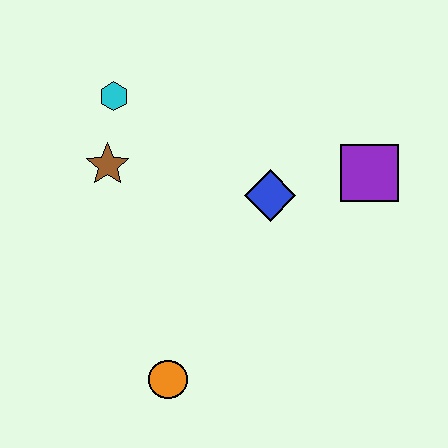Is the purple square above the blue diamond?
Yes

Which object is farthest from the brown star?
The purple square is farthest from the brown star.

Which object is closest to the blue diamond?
The purple square is closest to the blue diamond.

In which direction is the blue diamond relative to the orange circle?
The blue diamond is above the orange circle.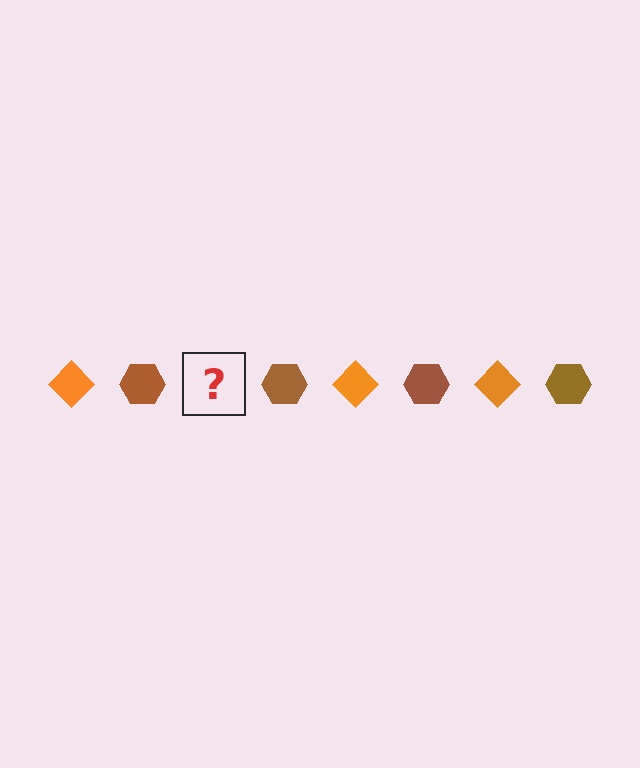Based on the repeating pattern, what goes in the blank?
The blank should be an orange diamond.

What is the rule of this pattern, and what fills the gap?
The rule is that the pattern alternates between orange diamond and brown hexagon. The gap should be filled with an orange diamond.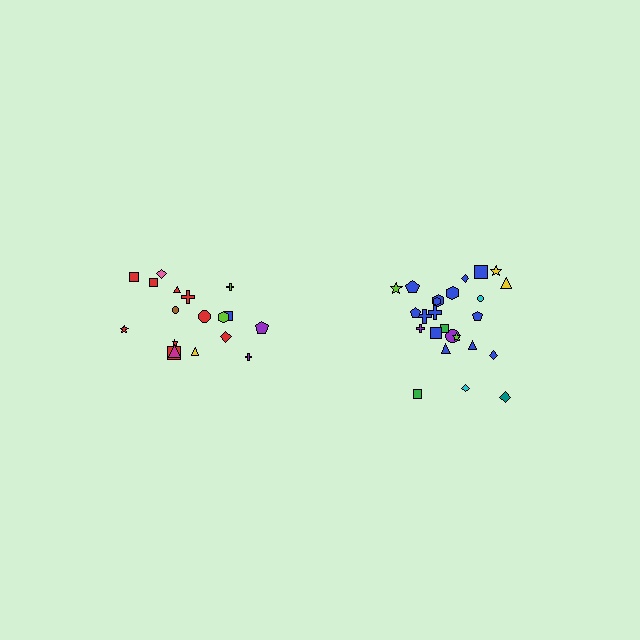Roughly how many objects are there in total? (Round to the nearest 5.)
Roughly 45 objects in total.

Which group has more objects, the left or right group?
The right group.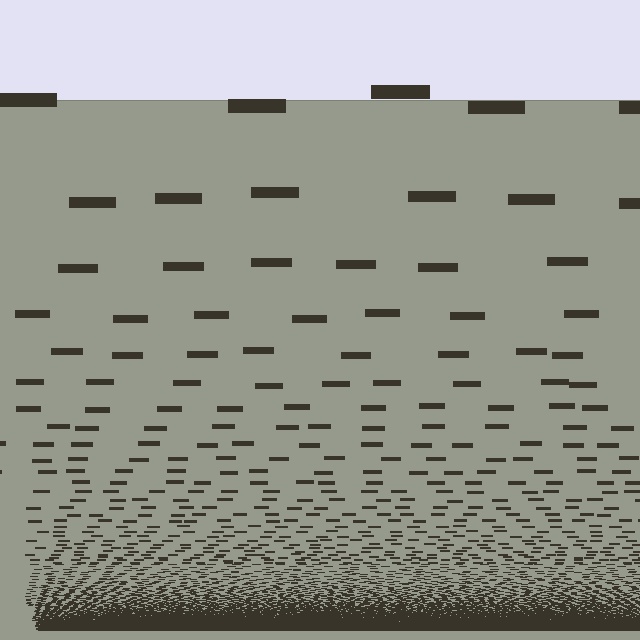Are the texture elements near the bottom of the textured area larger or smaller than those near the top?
Smaller. The gradient is inverted — elements near the bottom are smaller and denser.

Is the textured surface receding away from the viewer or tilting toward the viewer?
The surface appears to tilt toward the viewer. Texture elements get larger and sparser toward the top.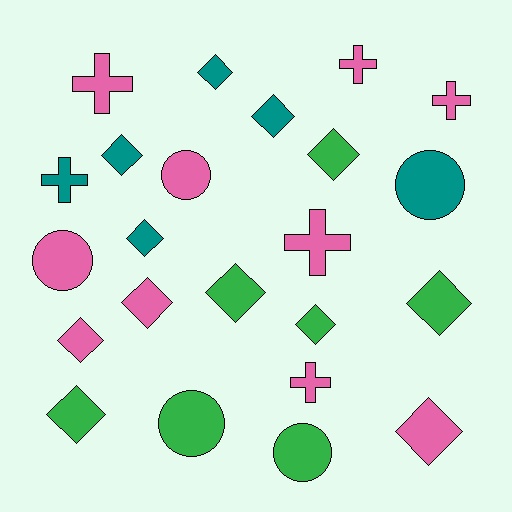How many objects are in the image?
There are 23 objects.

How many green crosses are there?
There are no green crosses.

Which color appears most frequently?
Pink, with 10 objects.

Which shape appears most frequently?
Diamond, with 12 objects.